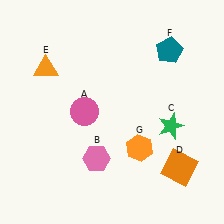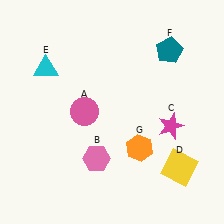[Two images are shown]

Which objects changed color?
C changed from green to magenta. D changed from orange to yellow. E changed from orange to cyan.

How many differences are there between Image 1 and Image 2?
There are 3 differences between the two images.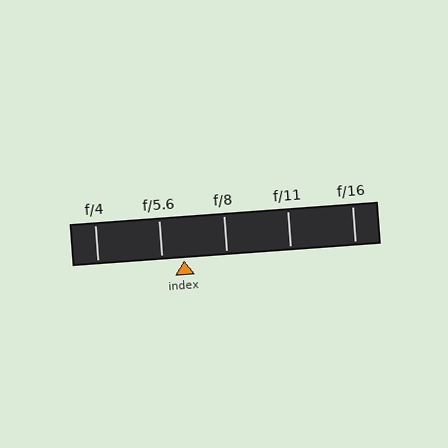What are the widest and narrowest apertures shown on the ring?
The widest aperture shown is f/4 and the narrowest is f/16.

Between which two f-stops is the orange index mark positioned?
The index mark is between f/5.6 and f/8.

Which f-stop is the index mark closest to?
The index mark is closest to f/5.6.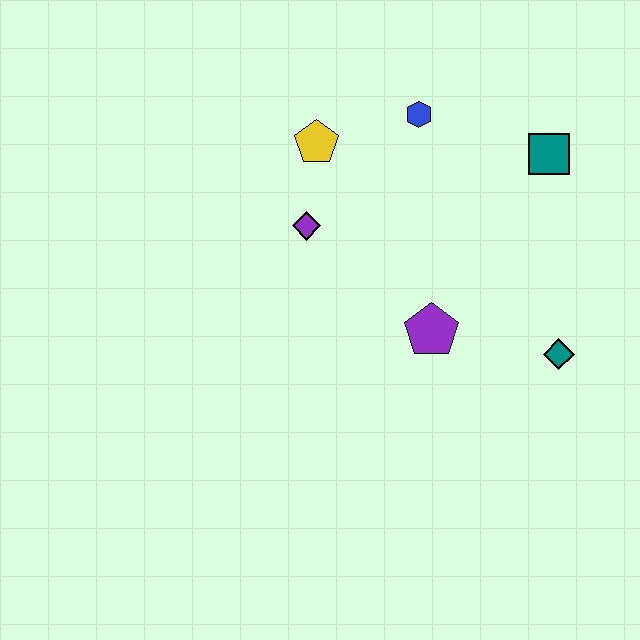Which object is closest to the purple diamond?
The yellow pentagon is closest to the purple diamond.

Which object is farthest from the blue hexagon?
The teal diamond is farthest from the blue hexagon.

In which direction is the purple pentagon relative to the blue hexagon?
The purple pentagon is below the blue hexagon.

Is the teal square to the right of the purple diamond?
Yes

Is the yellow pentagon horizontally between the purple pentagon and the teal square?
No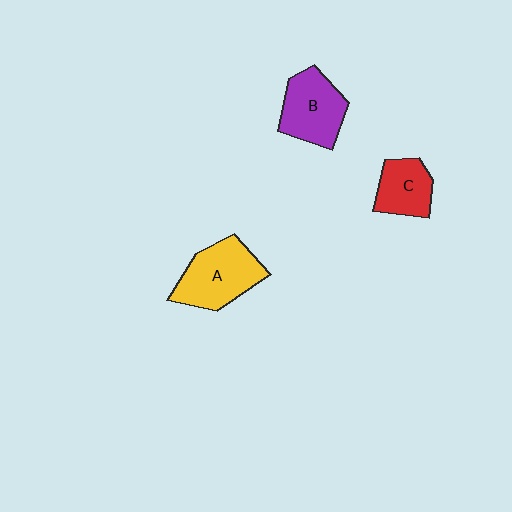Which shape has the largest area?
Shape A (yellow).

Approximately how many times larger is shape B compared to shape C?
Approximately 1.4 times.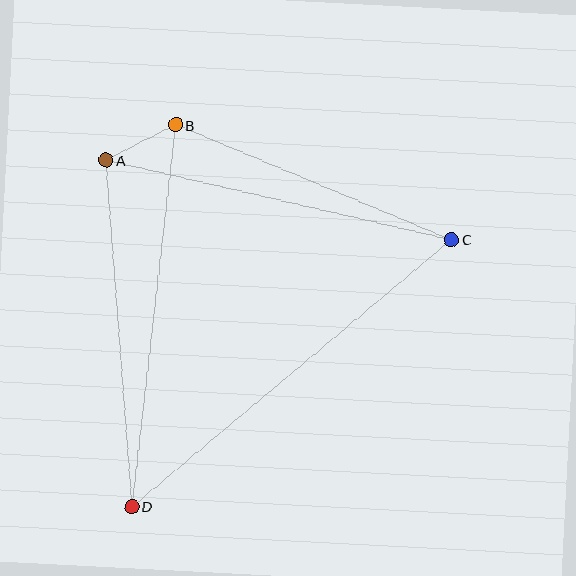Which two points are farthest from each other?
Points C and D are farthest from each other.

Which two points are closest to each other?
Points A and B are closest to each other.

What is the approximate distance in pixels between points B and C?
The distance between B and C is approximately 299 pixels.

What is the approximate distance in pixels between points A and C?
The distance between A and C is approximately 354 pixels.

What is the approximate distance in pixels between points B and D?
The distance between B and D is approximately 384 pixels.